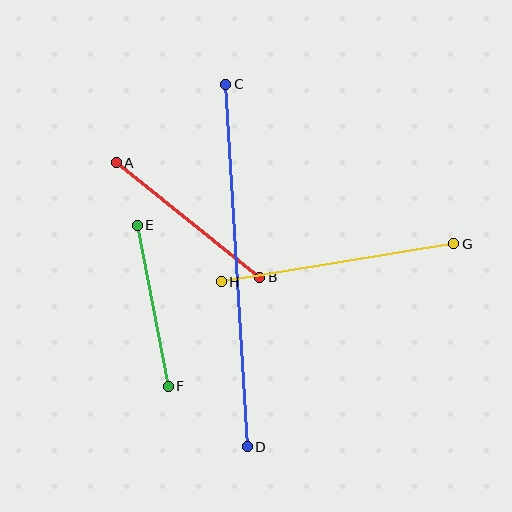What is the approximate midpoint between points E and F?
The midpoint is at approximately (153, 306) pixels.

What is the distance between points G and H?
The distance is approximately 236 pixels.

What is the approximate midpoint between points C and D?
The midpoint is at approximately (236, 266) pixels.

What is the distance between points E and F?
The distance is approximately 164 pixels.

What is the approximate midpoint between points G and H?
The midpoint is at approximately (338, 263) pixels.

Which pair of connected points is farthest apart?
Points C and D are farthest apart.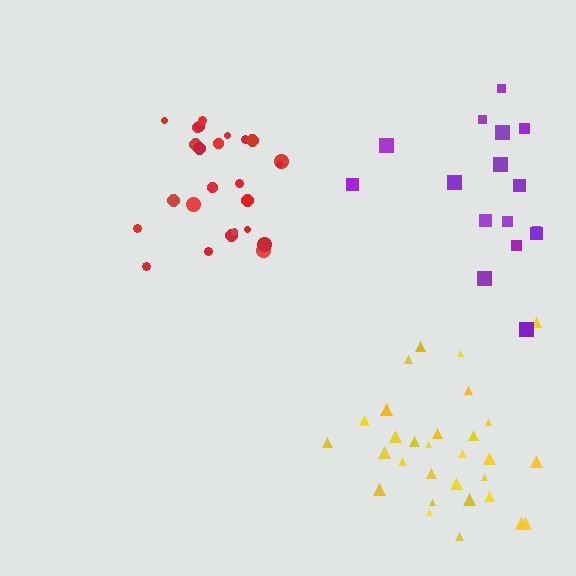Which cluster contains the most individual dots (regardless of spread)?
Yellow (30).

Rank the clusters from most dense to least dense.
red, yellow, purple.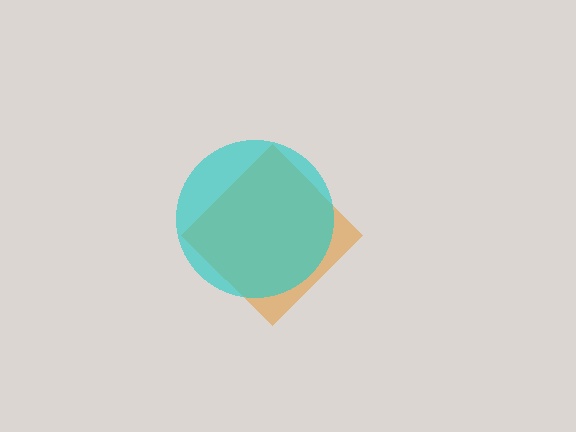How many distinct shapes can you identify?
There are 2 distinct shapes: an orange diamond, a cyan circle.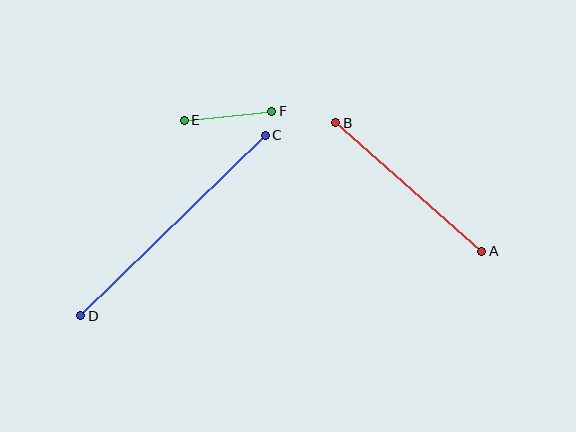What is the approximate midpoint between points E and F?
The midpoint is at approximately (228, 116) pixels.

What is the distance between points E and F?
The distance is approximately 88 pixels.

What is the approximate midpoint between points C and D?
The midpoint is at approximately (173, 226) pixels.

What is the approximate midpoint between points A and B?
The midpoint is at approximately (409, 187) pixels.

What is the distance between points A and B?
The distance is approximately 194 pixels.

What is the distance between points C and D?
The distance is approximately 258 pixels.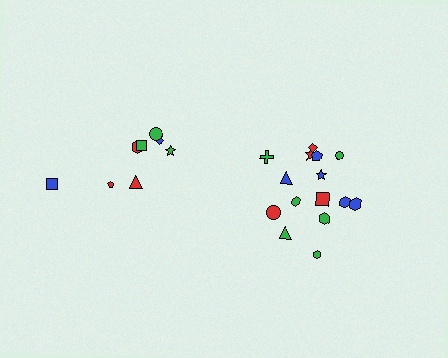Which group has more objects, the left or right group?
The right group.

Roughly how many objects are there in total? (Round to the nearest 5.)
Roughly 25 objects in total.